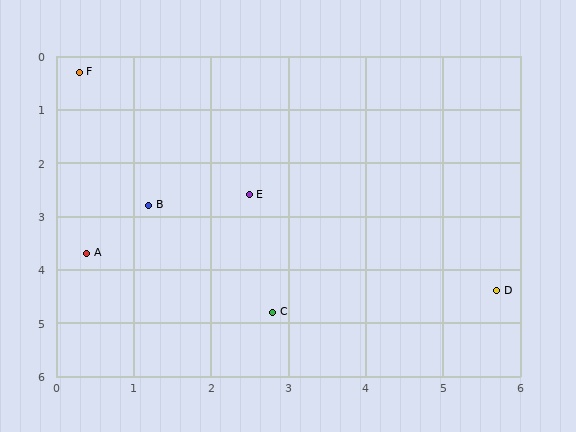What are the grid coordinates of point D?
Point D is at approximately (5.7, 4.4).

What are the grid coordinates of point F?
Point F is at approximately (0.3, 0.3).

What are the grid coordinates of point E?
Point E is at approximately (2.5, 2.6).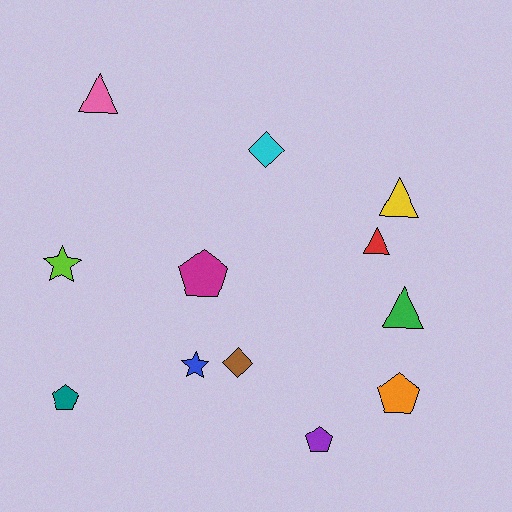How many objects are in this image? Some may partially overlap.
There are 12 objects.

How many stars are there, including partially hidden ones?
There are 2 stars.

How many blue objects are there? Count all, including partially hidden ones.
There is 1 blue object.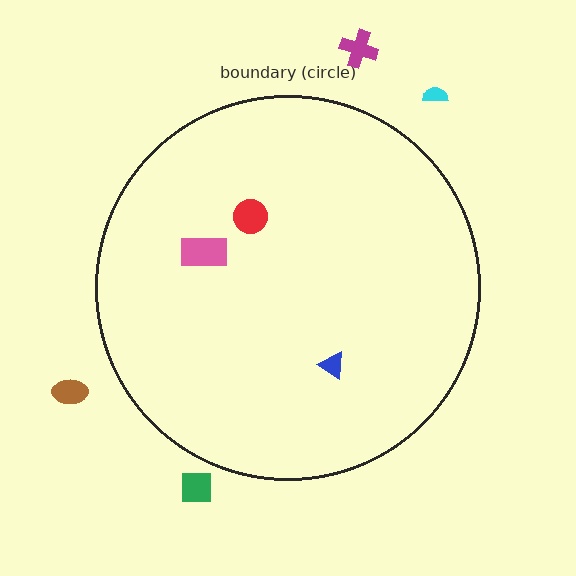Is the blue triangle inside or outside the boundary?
Inside.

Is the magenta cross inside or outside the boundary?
Outside.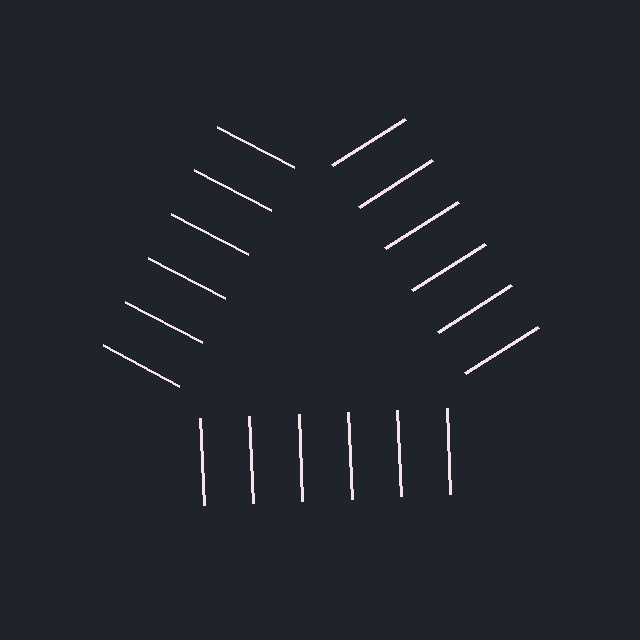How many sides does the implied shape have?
3 sides — the line-ends trace a triangle.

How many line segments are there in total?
18 — 6 along each of the 3 edges.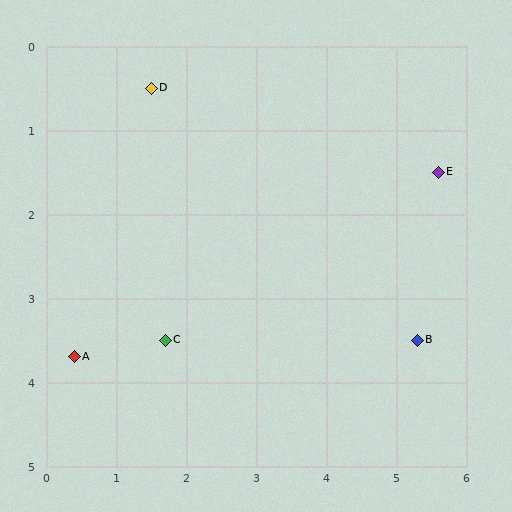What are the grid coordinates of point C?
Point C is at approximately (1.7, 3.5).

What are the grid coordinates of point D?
Point D is at approximately (1.5, 0.5).